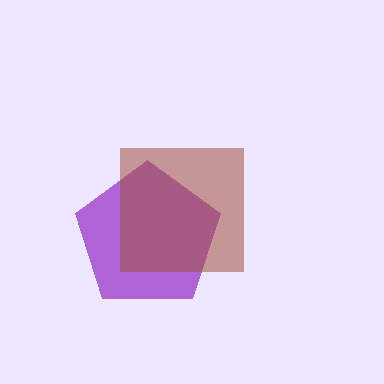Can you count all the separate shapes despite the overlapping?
Yes, there are 2 separate shapes.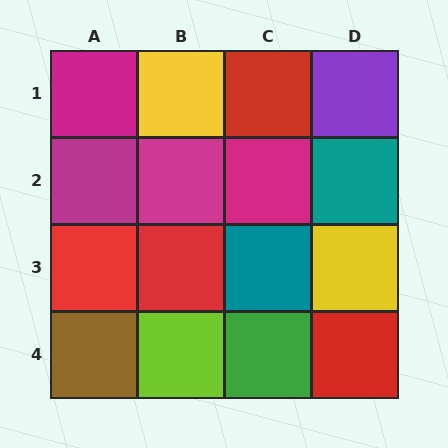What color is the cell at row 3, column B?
Red.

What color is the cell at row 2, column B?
Magenta.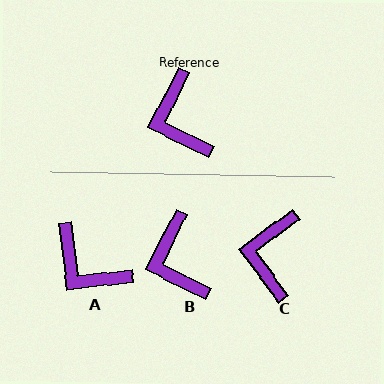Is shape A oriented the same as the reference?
No, it is off by about 33 degrees.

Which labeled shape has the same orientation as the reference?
B.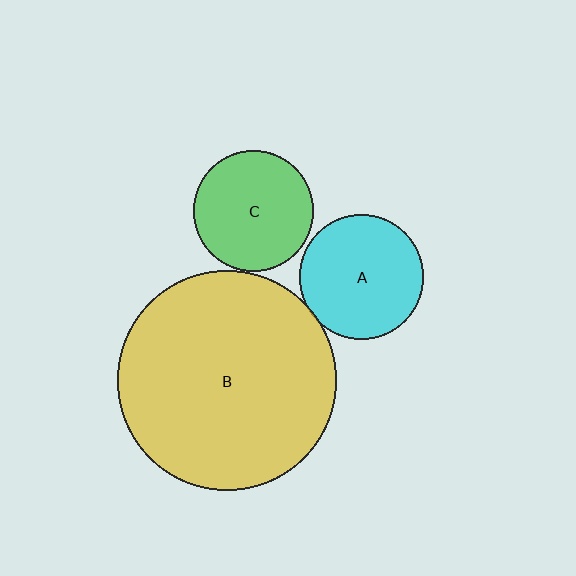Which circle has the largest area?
Circle B (yellow).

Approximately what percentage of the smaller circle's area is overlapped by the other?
Approximately 5%.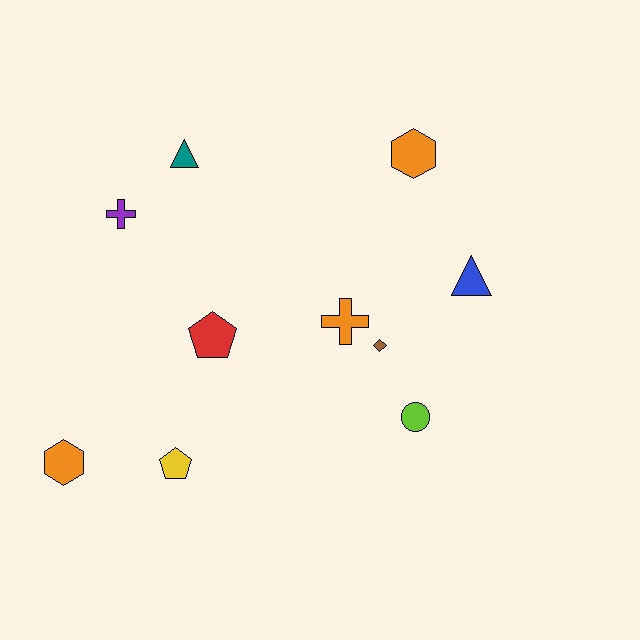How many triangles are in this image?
There are 2 triangles.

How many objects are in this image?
There are 10 objects.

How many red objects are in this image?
There is 1 red object.